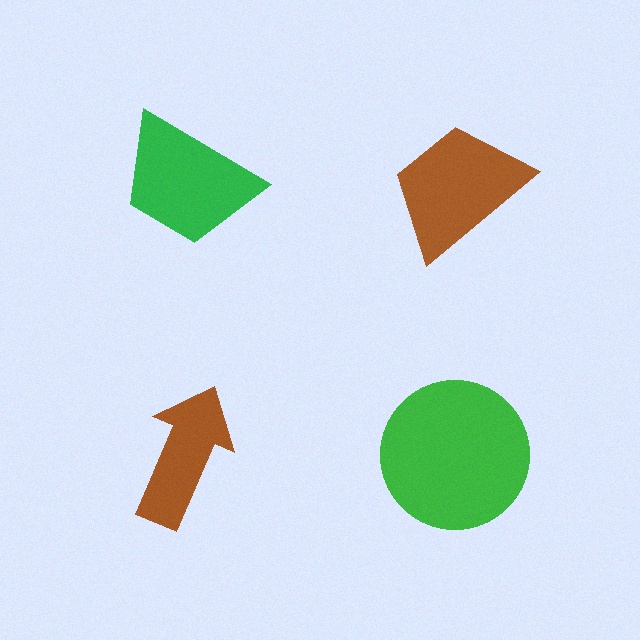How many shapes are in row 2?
2 shapes.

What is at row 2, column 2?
A green circle.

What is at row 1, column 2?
A brown trapezoid.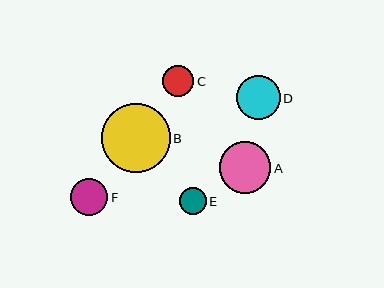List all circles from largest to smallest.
From largest to smallest: B, A, D, F, C, E.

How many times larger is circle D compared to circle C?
Circle D is approximately 1.4 times the size of circle C.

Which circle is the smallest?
Circle E is the smallest with a size of approximately 27 pixels.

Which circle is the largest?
Circle B is the largest with a size of approximately 69 pixels.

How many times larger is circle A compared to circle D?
Circle A is approximately 1.2 times the size of circle D.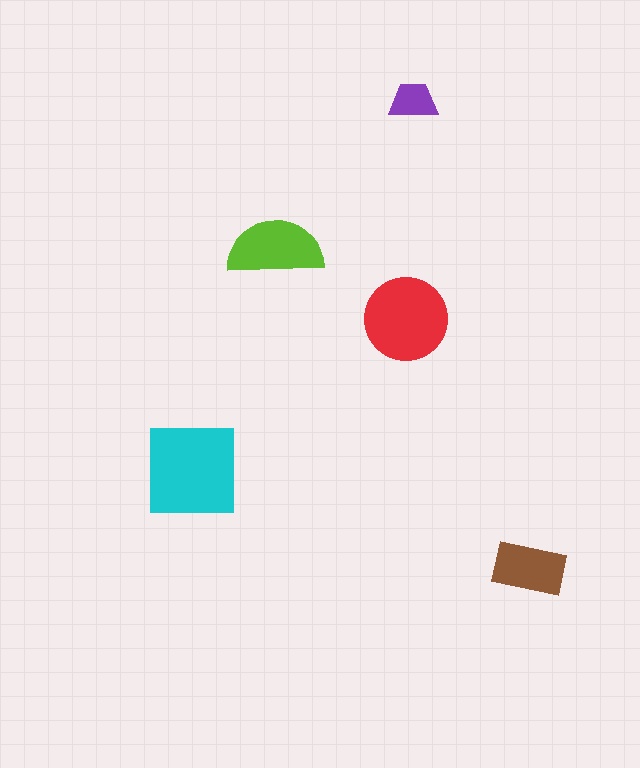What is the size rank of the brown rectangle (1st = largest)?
4th.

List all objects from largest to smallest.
The cyan square, the red circle, the lime semicircle, the brown rectangle, the purple trapezoid.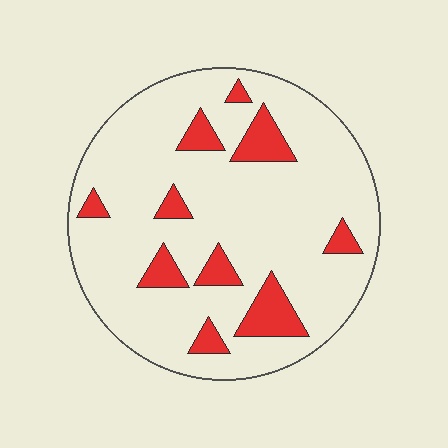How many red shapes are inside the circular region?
10.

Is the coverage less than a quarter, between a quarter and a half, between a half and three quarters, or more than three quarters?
Less than a quarter.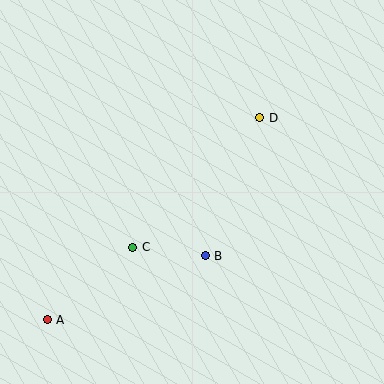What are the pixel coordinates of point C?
Point C is at (133, 247).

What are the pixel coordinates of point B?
Point B is at (205, 256).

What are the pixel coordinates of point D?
Point D is at (260, 118).